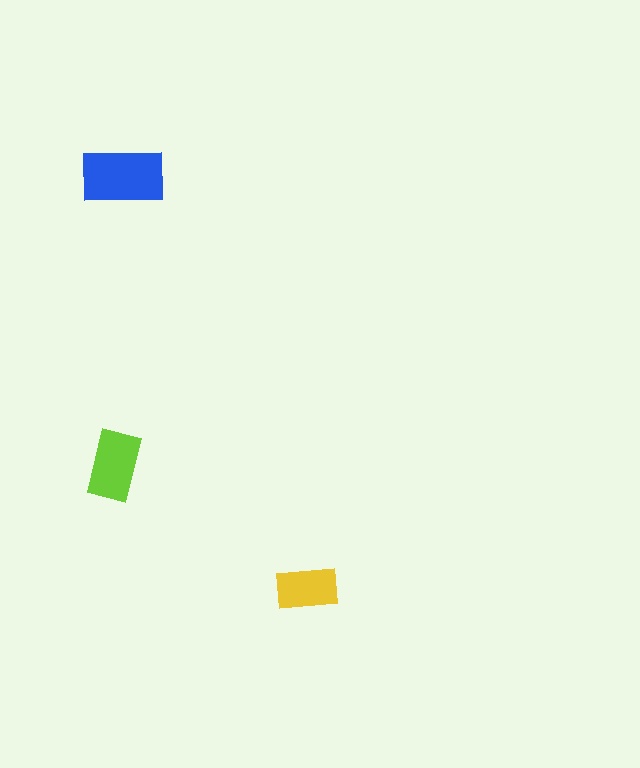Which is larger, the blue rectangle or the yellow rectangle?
The blue one.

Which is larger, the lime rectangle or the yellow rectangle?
The lime one.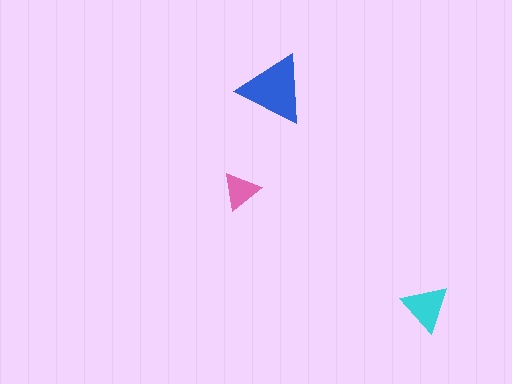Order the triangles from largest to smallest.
the blue one, the cyan one, the pink one.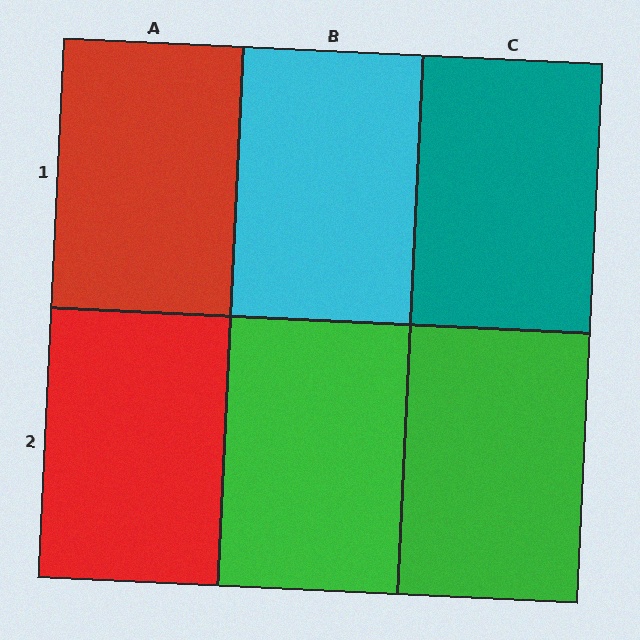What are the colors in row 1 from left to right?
Red, cyan, teal.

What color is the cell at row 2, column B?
Green.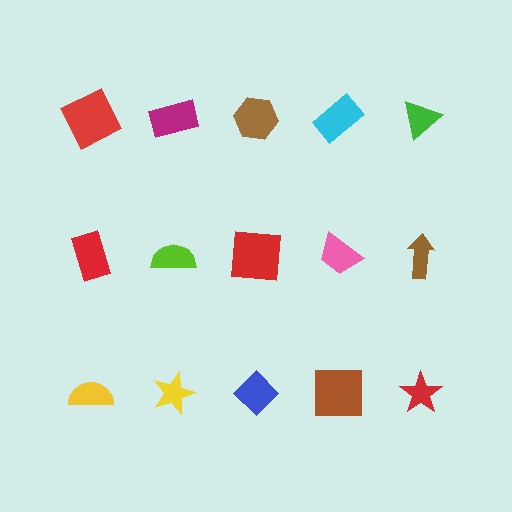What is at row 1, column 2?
A magenta rectangle.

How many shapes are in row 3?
5 shapes.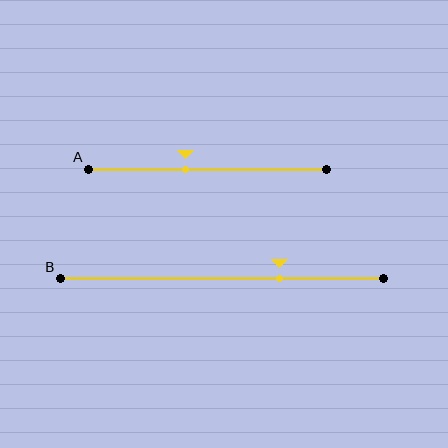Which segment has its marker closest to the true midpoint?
Segment A has its marker closest to the true midpoint.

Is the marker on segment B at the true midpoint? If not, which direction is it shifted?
No, the marker on segment B is shifted to the right by about 18% of the segment length.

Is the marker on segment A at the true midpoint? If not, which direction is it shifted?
No, the marker on segment A is shifted to the left by about 9% of the segment length.